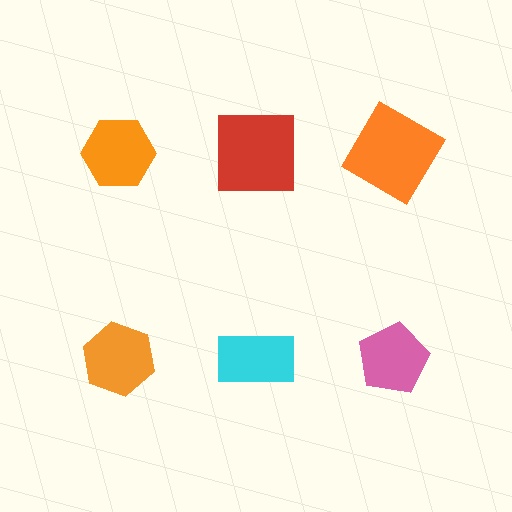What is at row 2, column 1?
An orange hexagon.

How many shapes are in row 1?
3 shapes.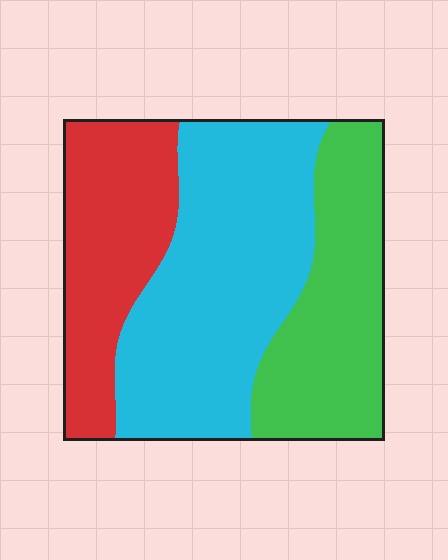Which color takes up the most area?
Cyan, at roughly 45%.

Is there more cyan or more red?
Cyan.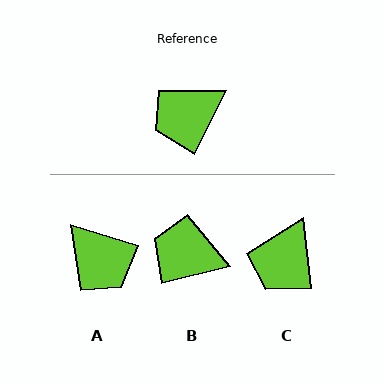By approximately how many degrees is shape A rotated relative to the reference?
Approximately 100 degrees counter-clockwise.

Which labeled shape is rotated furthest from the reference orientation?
A, about 100 degrees away.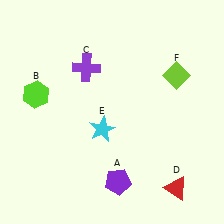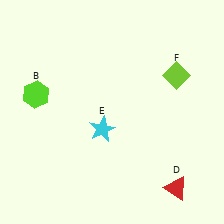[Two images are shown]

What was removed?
The purple pentagon (A), the purple cross (C) were removed in Image 2.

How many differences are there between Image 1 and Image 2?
There are 2 differences between the two images.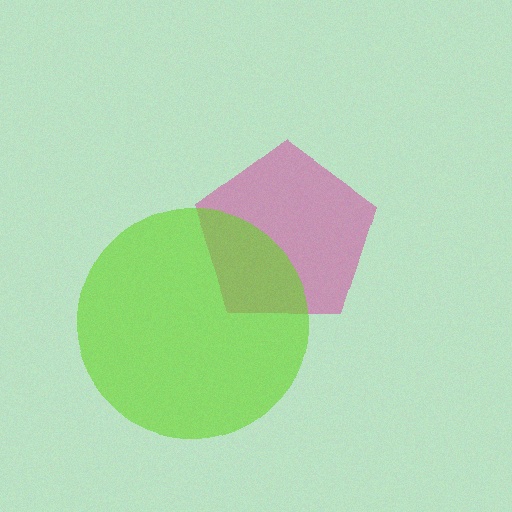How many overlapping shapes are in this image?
There are 2 overlapping shapes in the image.